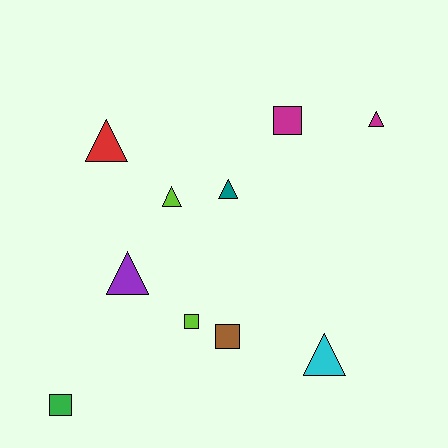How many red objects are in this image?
There is 1 red object.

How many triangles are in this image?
There are 6 triangles.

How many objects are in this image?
There are 10 objects.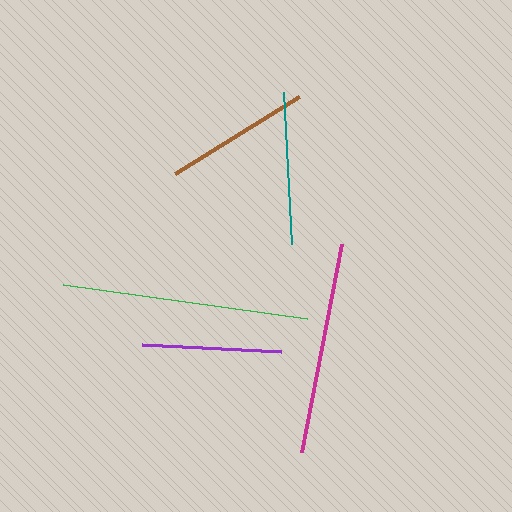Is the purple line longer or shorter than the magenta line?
The magenta line is longer than the purple line.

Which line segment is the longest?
The green line is the longest at approximately 246 pixels.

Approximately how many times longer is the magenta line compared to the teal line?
The magenta line is approximately 1.4 times the length of the teal line.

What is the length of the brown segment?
The brown segment is approximately 146 pixels long.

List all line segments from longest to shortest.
From longest to shortest: green, magenta, teal, brown, purple.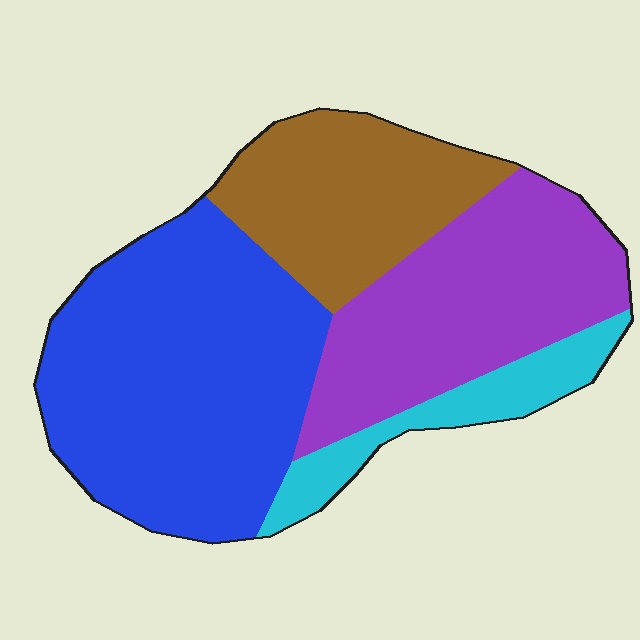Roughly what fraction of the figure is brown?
Brown takes up between a sixth and a third of the figure.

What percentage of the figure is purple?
Purple takes up about one quarter (1/4) of the figure.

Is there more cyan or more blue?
Blue.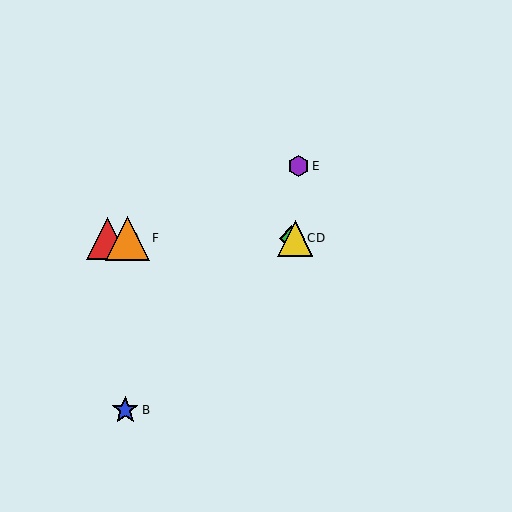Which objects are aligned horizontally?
Objects A, C, D, F are aligned horizontally.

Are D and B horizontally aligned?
No, D is at y≈238 and B is at y≈410.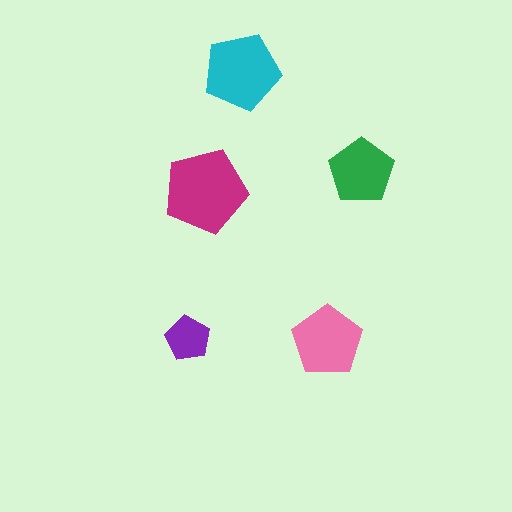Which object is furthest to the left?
The purple pentagon is leftmost.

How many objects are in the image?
There are 5 objects in the image.